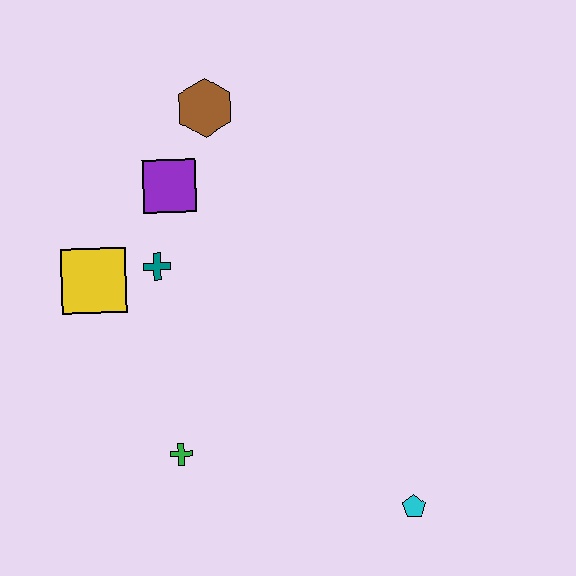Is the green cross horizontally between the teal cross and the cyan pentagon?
Yes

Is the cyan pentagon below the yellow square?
Yes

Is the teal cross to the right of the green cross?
No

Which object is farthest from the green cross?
The brown hexagon is farthest from the green cross.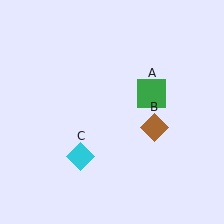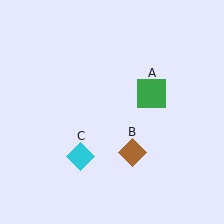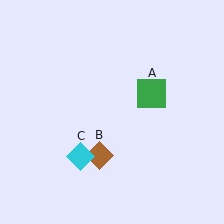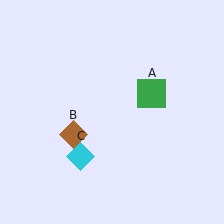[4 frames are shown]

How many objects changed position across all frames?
1 object changed position: brown diamond (object B).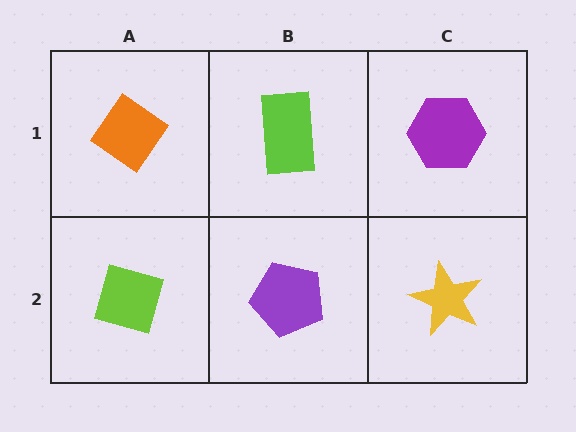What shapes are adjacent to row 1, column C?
A yellow star (row 2, column C), a lime rectangle (row 1, column B).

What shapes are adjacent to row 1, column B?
A purple pentagon (row 2, column B), an orange diamond (row 1, column A), a purple hexagon (row 1, column C).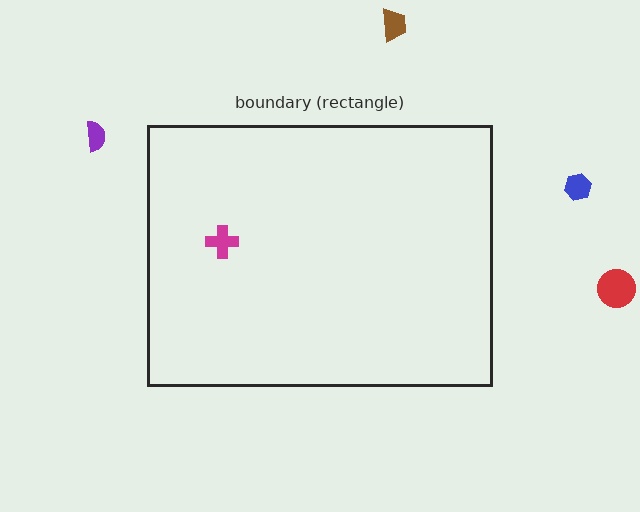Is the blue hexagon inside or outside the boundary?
Outside.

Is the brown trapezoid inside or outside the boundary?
Outside.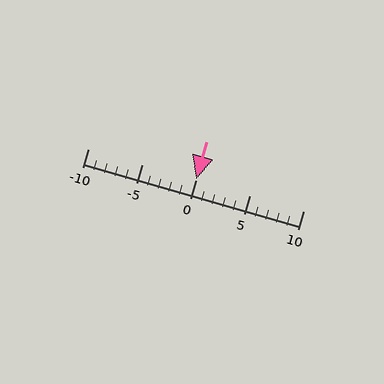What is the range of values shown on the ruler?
The ruler shows values from -10 to 10.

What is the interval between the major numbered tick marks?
The major tick marks are spaced 5 units apart.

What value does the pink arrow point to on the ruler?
The pink arrow points to approximately 0.